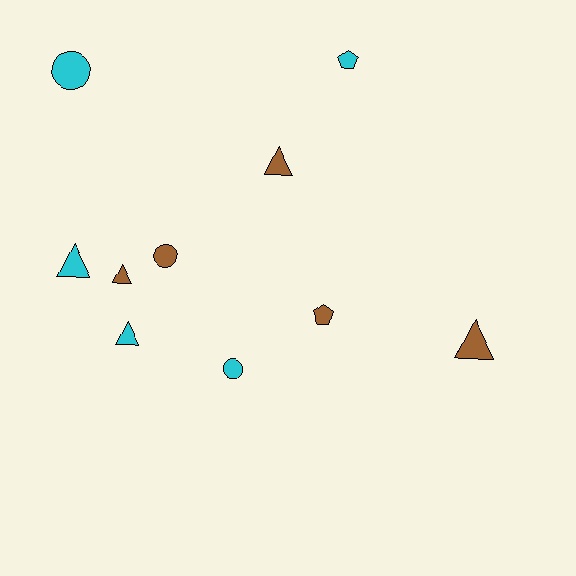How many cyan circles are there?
There are 2 cyan circles.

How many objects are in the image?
There are 10 objects.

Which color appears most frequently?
Brown, with 5 objects.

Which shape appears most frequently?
Triangle, with 5 objects.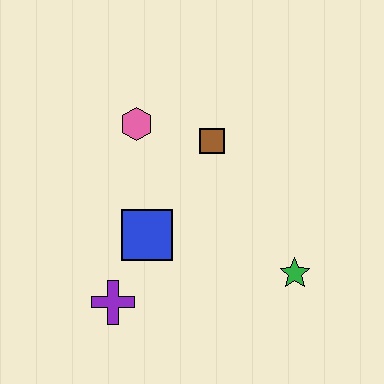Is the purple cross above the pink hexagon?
No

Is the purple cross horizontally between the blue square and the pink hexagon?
No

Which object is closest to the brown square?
The pink hexagon is closest to the brown square.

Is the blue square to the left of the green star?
Yes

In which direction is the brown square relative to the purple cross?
The brown square is above the purple cross.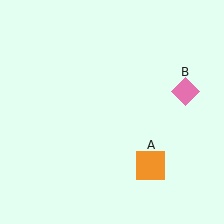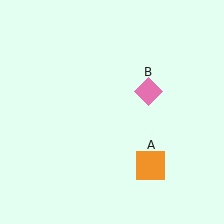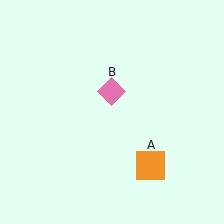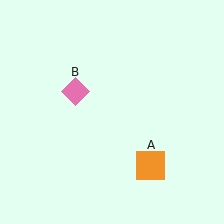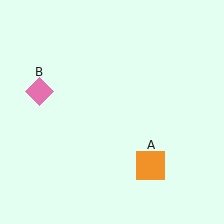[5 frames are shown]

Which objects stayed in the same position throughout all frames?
Orange square (object A) remained stationary.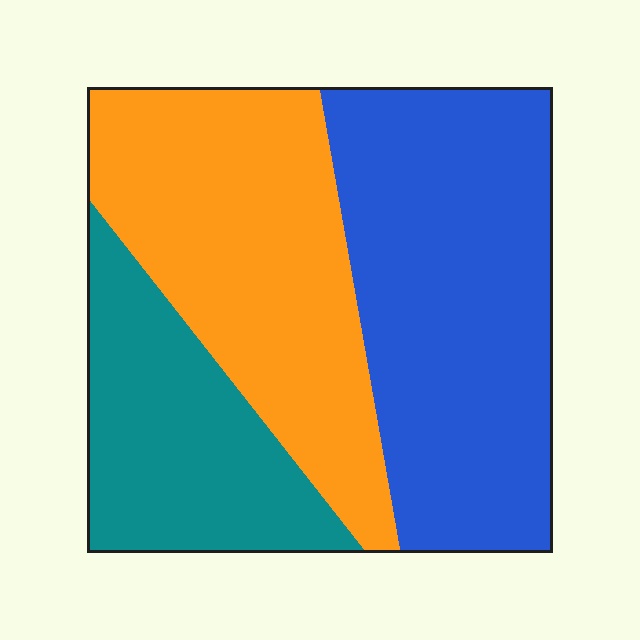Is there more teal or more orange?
Orange.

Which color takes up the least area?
Teal, at roughly 25%.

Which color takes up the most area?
Blue, at roughly 40%.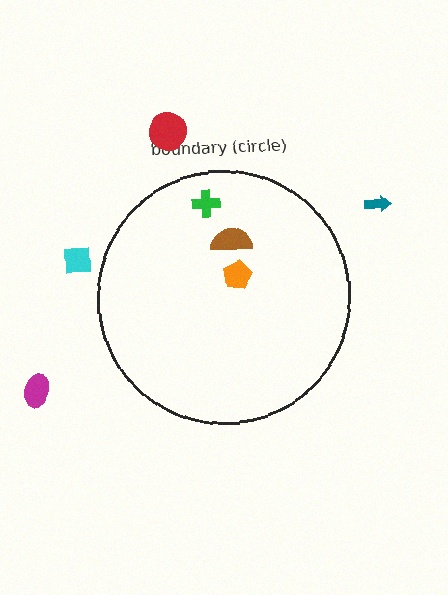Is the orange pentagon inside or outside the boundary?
Inside.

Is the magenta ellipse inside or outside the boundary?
Outside.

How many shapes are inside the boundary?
3 inside, 4 outside.